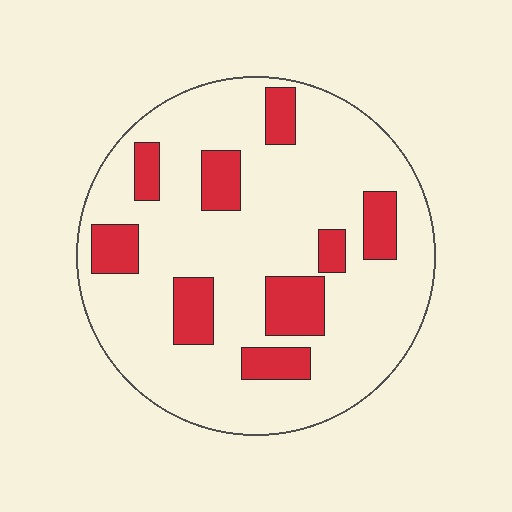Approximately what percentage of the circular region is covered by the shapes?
Approximately 20%.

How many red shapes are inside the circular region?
9.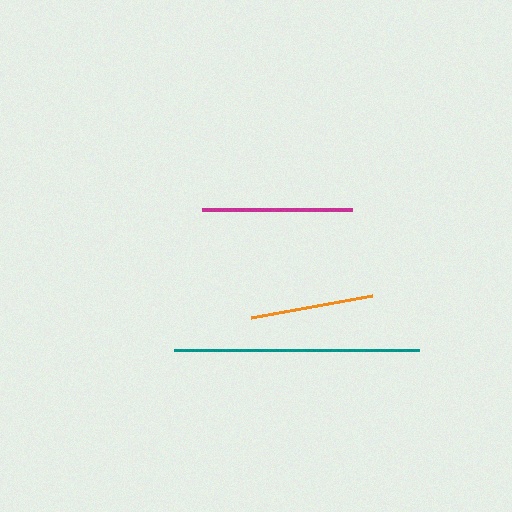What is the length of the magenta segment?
The magenta segment is approximately 150 pixels long.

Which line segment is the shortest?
The orange line is the shortest at approximately 123 pixels.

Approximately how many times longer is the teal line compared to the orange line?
The teal line is approximately 2.0 times the length of the orange line.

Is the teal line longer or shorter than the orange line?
The teal line is longer than the orange line.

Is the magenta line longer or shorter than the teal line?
The teal line is longer than the magenta line.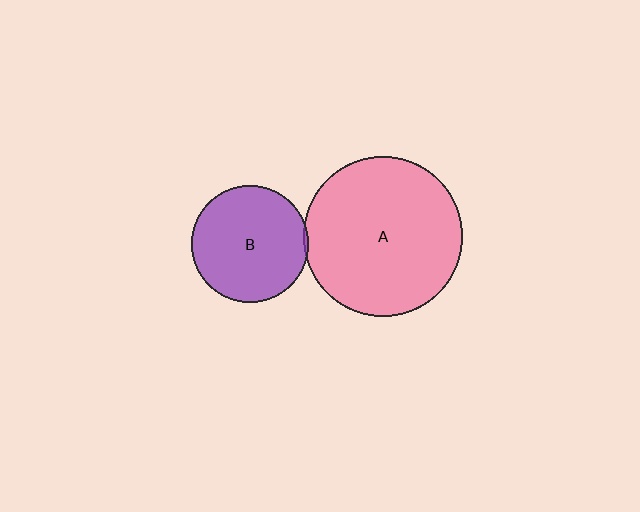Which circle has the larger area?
Circle A (pink).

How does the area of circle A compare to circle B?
Approximately 1.9 times.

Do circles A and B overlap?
Yes.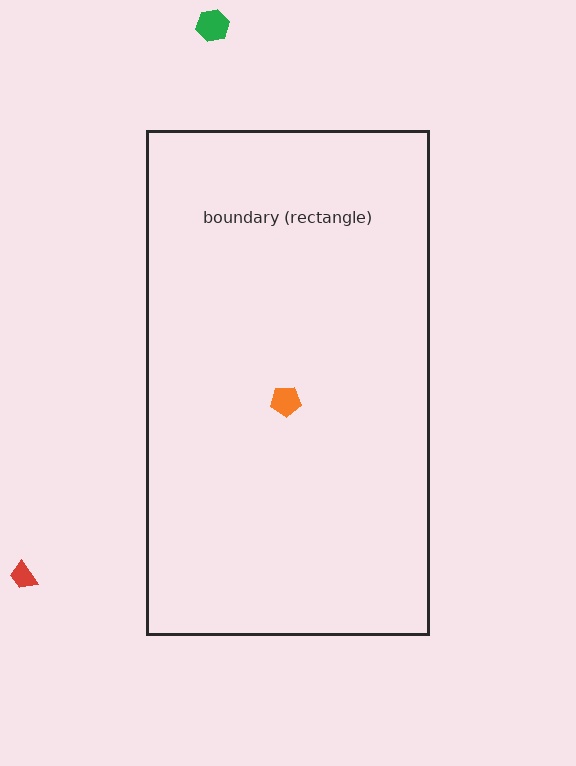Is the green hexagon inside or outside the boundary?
Outside.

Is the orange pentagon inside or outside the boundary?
Inside.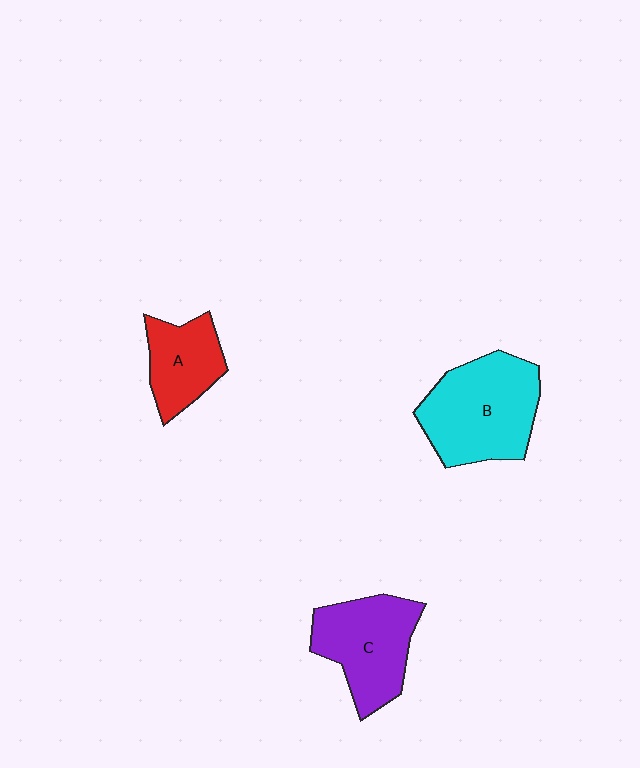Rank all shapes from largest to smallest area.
From largest to smallest: B (cyan), C (purple), A (red).